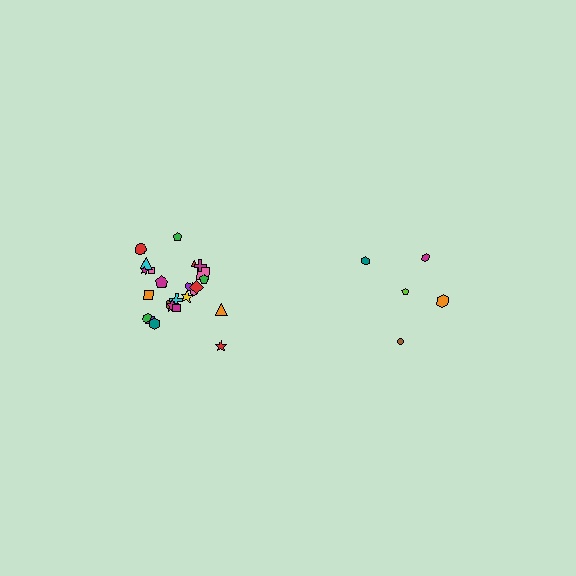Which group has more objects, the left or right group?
The left group.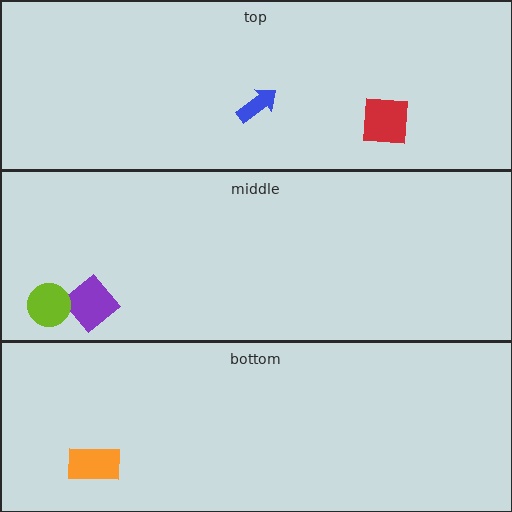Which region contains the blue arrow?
The top region.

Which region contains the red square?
The top region.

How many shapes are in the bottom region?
1.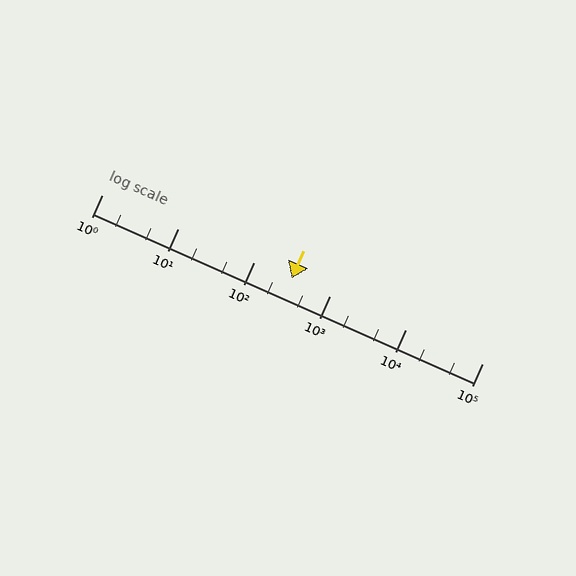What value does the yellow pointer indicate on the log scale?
The pointer indicates approximately 310.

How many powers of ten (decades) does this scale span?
The scale spans 5 decades, from 1 to 100000.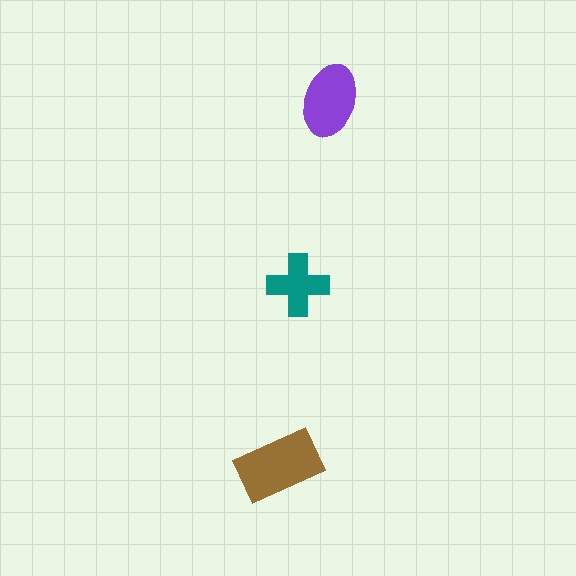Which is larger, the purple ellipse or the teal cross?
The purple ellipse.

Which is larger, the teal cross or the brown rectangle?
The brown rectangle.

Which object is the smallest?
The teal cross.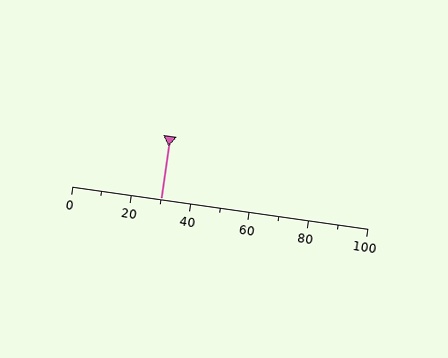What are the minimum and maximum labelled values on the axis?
The axis runs from 0 to 100.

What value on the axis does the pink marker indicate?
The marker indicates approximately 30.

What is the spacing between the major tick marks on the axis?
The major ticks are spaced 20 apart.